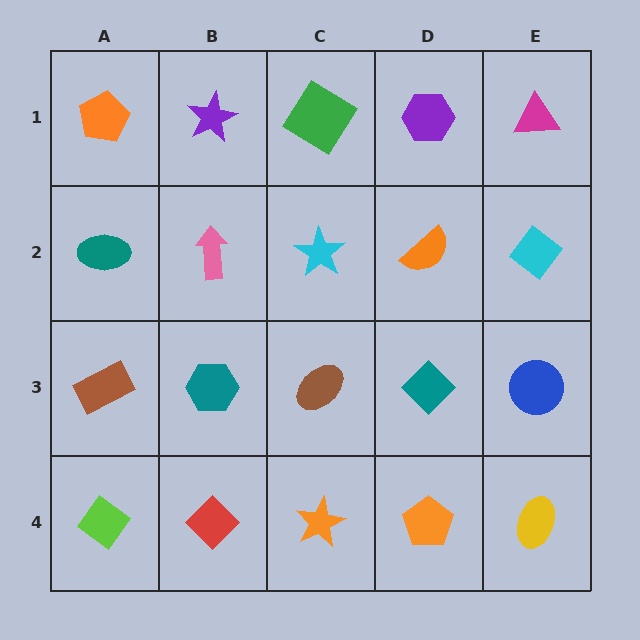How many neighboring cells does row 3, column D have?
4.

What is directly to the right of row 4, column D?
A yellow ellipse.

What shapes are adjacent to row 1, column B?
A pink arrow (row 2, column B), an orange pentagon (row 1, column A), a green diamond (row 1, column C).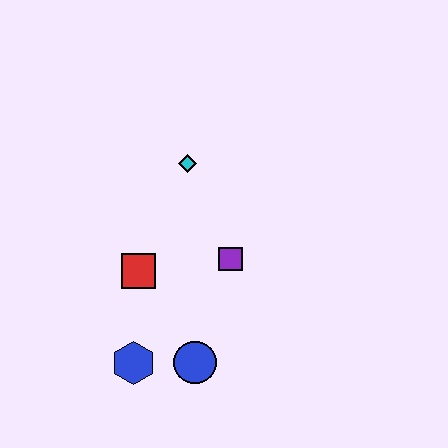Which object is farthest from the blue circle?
The cyan diamond is farthest from the blue circle.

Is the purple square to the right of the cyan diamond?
Yes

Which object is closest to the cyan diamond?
The purple square is closest to the cyan diamond.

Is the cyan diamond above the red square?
Yes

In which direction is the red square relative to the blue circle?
The red square is above the blue circle.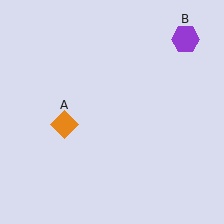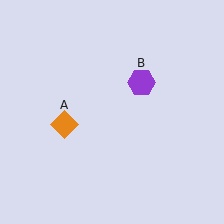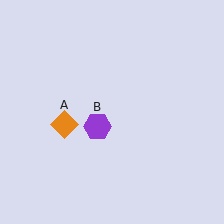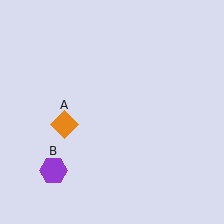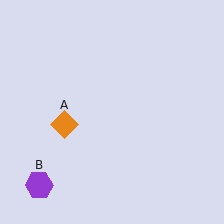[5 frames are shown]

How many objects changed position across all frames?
1 object changed position: purple hexagon (object B).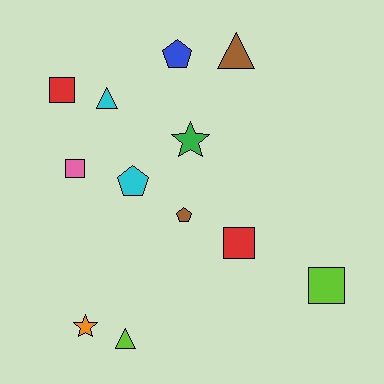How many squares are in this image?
There are 4 squares.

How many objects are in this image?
There are 12 objects.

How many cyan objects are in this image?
There are 2 cyan objects.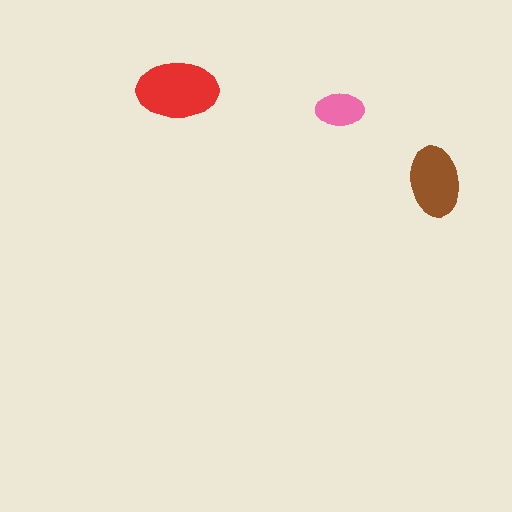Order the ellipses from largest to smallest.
the red one, the brown one, the pink one.